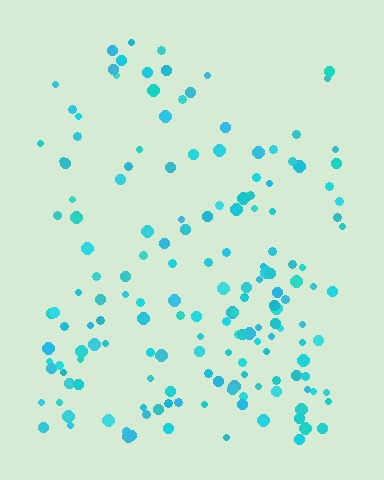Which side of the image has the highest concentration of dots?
The bottom.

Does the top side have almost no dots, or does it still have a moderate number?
Still a moderate number, just noticeably fewer than the bottom.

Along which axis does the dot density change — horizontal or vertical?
Vertical.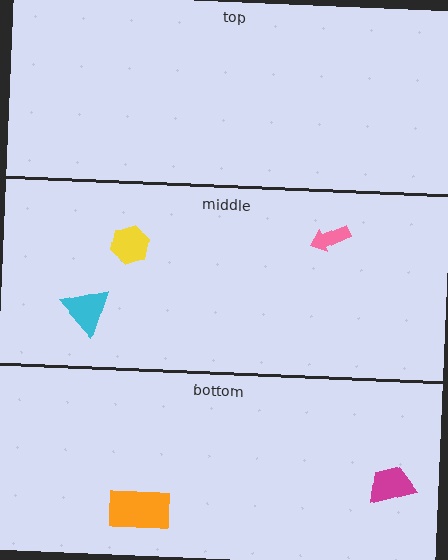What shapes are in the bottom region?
The orange rectangle, the magenta trapezoid.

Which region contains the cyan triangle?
The middle region.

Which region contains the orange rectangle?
The bottom region.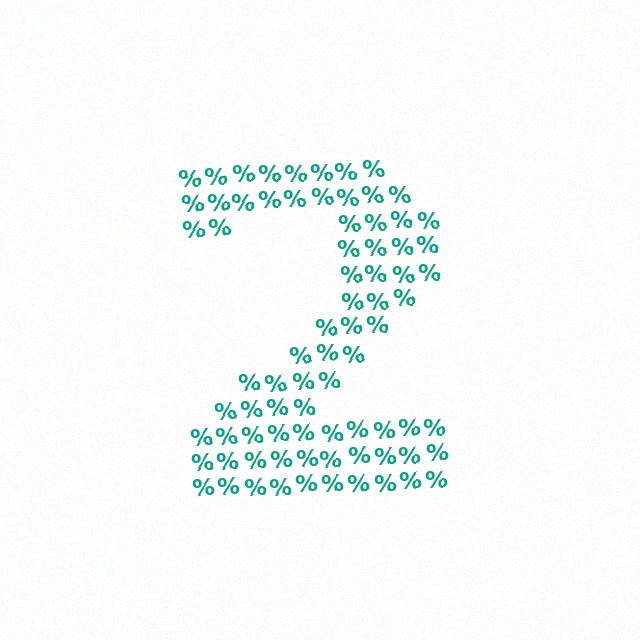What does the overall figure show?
The overall figure shows the digit 2.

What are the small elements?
The small elements are percent signs.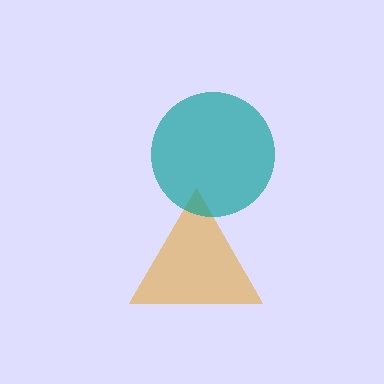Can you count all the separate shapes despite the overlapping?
Yes, there are 2 separate shapes.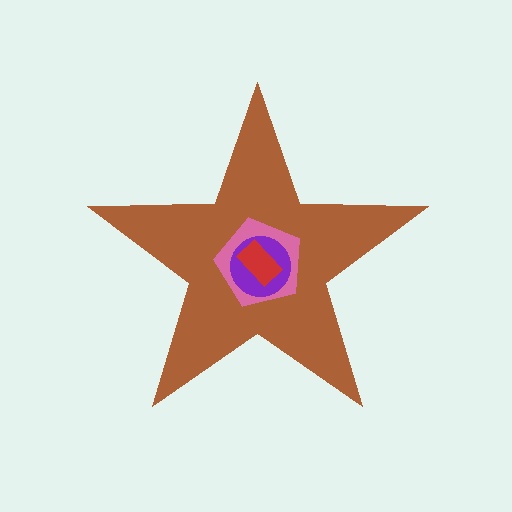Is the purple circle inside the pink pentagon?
Yes.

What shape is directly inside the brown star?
The pink pentagon.